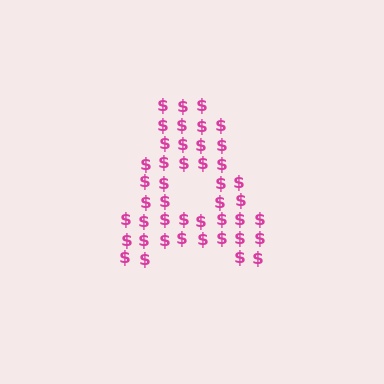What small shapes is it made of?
It is made of small dollar signs.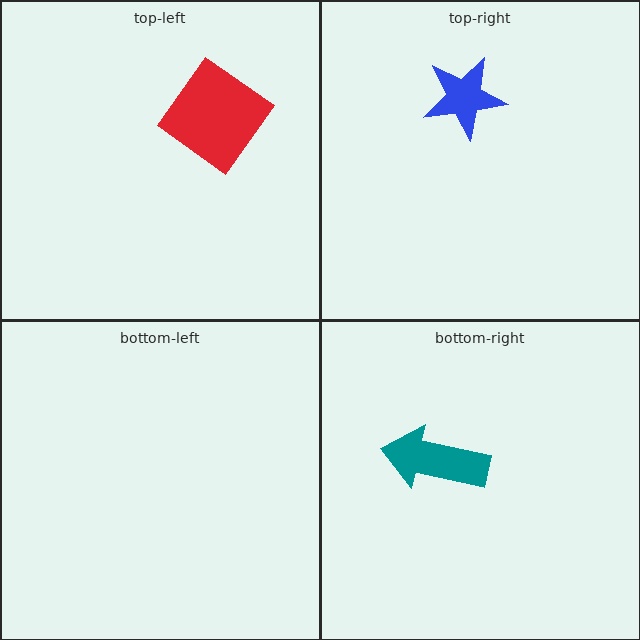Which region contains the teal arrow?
The bottom-right region.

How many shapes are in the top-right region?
1.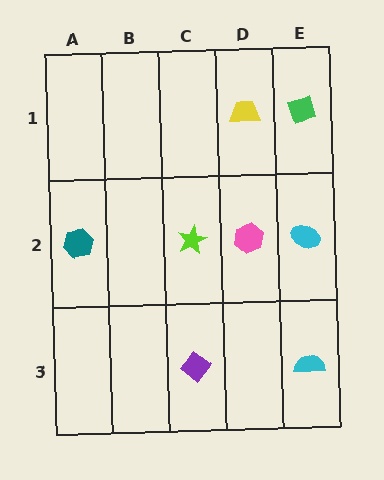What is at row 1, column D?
A yellow trapezoid.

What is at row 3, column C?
A purple diamond.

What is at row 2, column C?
A lime star.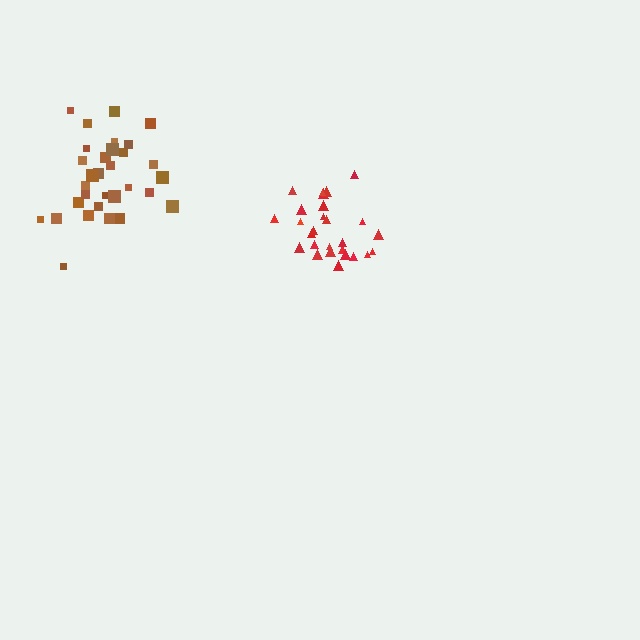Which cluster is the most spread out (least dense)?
Brown.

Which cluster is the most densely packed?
Red.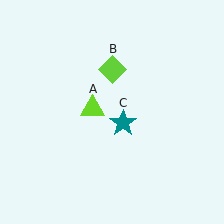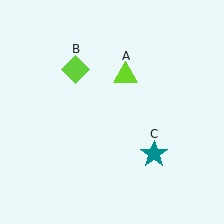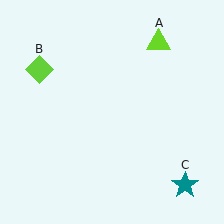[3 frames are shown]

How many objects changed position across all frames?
3 objects changed position: lime triangle (object A), lime diamond (object B), teal star (object C).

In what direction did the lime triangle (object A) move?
The lime triangle (object A) moved up and to the right.